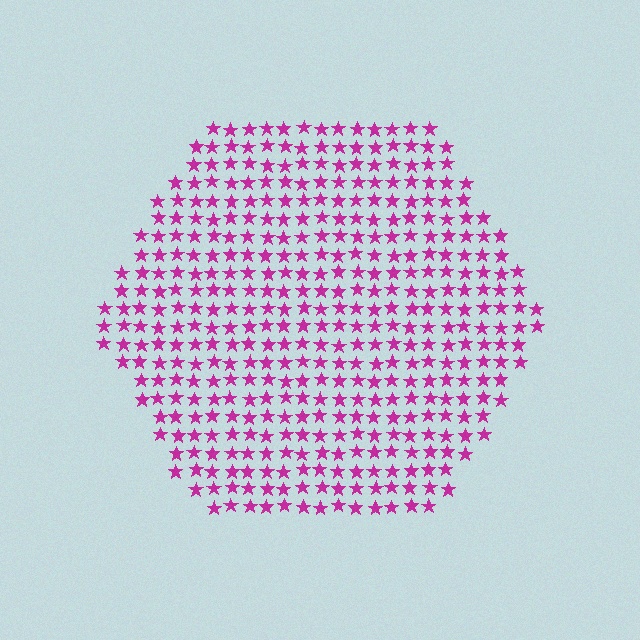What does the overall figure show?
The overall figure shows a hexagon.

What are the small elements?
The small elements are stars.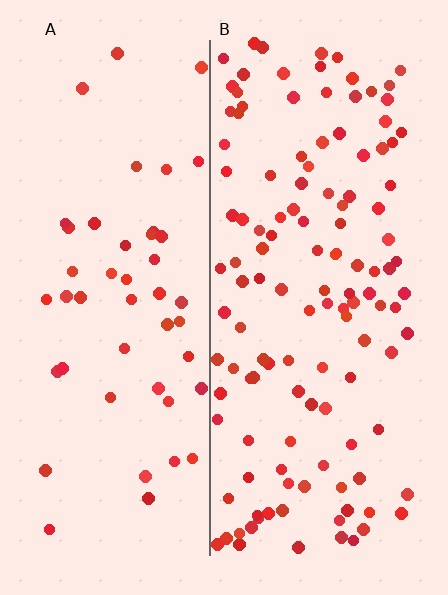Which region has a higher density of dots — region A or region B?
B (the right).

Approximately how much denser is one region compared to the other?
Approximately 2.6× — region B over region A.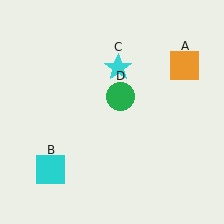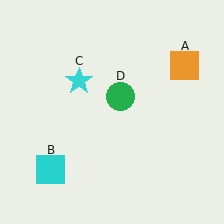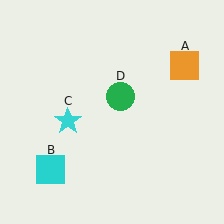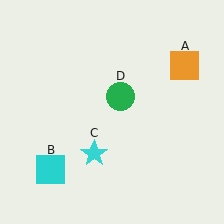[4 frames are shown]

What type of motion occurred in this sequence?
The cyan star (object C) rotated counterclockwise around the center of the scene.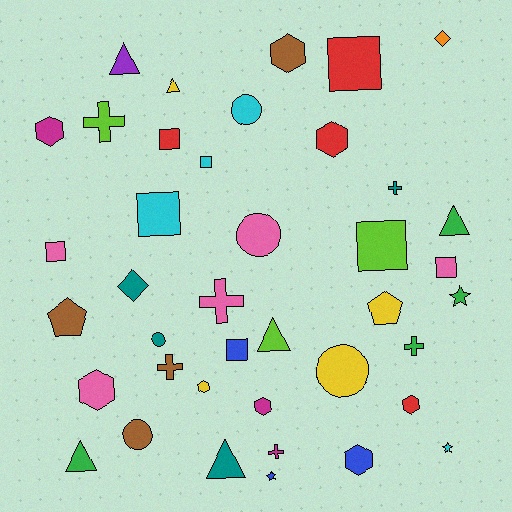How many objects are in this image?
There are 40 objects.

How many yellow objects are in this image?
There are 4 yellow objects.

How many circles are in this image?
There are 5 circles.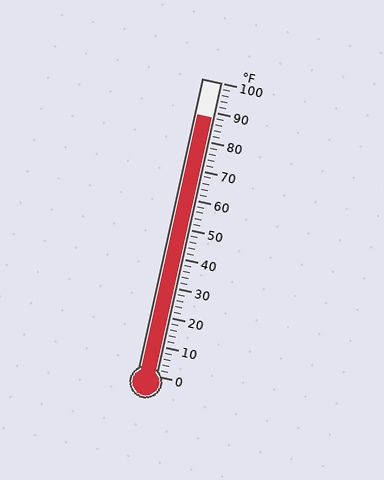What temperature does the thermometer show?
The thermometer shows approximately 88°F.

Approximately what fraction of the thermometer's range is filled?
The thermometer is filled to approximately 90% of its range.